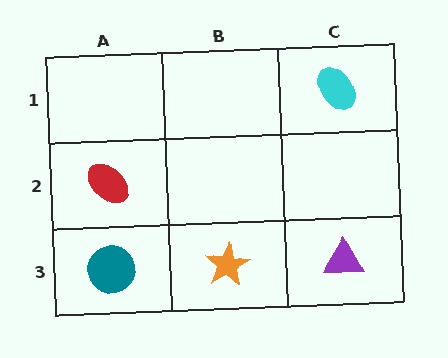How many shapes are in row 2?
1 shape.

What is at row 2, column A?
A red ellipse.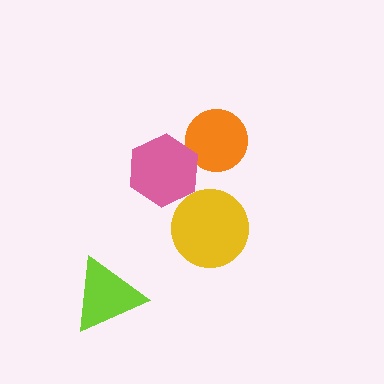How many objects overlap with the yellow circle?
0 objects overlap with the yellow circle.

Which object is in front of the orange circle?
The pink hexagon is in front of the orange circle.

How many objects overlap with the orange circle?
1 object overlaps with the orange circle.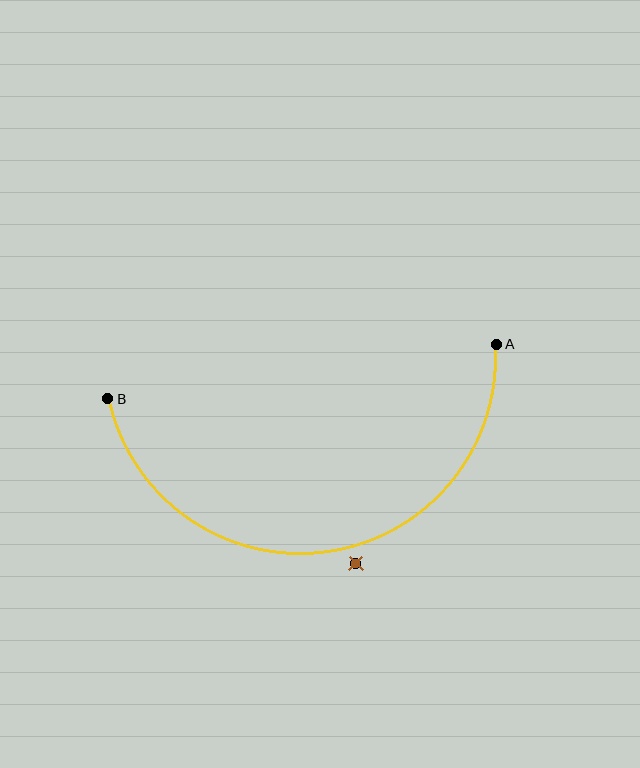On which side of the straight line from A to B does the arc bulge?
The arc bulges below the straight line connecting A and B.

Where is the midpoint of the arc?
The arc midpoint is the point on the curve farthest from the straight line joining A and B. It sits below that line.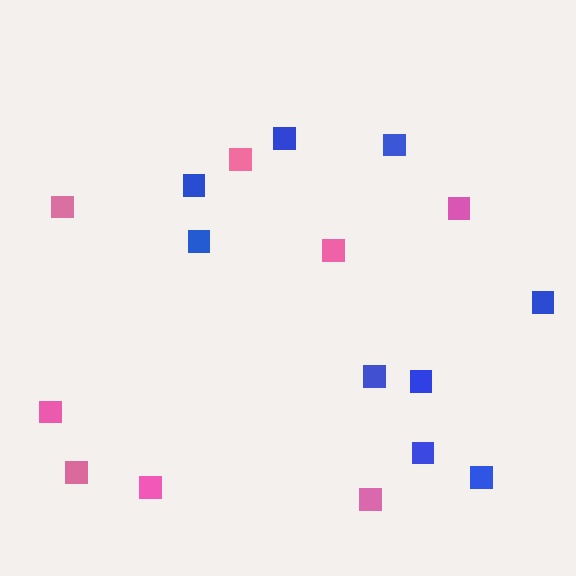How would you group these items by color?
There are 2 groups: one group of blue squares (9) and one group of pink squares (8).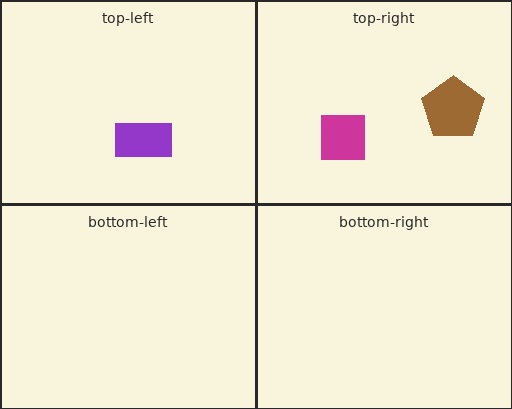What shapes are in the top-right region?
The magenta square, the brown pentagon.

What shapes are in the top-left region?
The purple rectangle.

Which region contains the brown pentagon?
The top-right region.